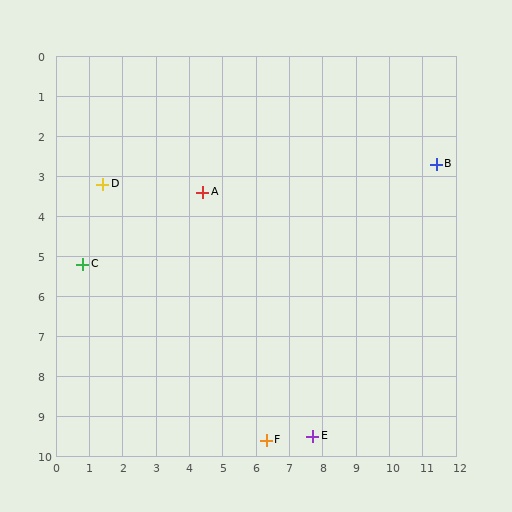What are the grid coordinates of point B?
Point B is at approximately (11.4, 2.7).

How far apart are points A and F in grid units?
Points A and F are about 6.5 grid units apart.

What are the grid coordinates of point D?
Point D is at approximately (1.4, 3.2).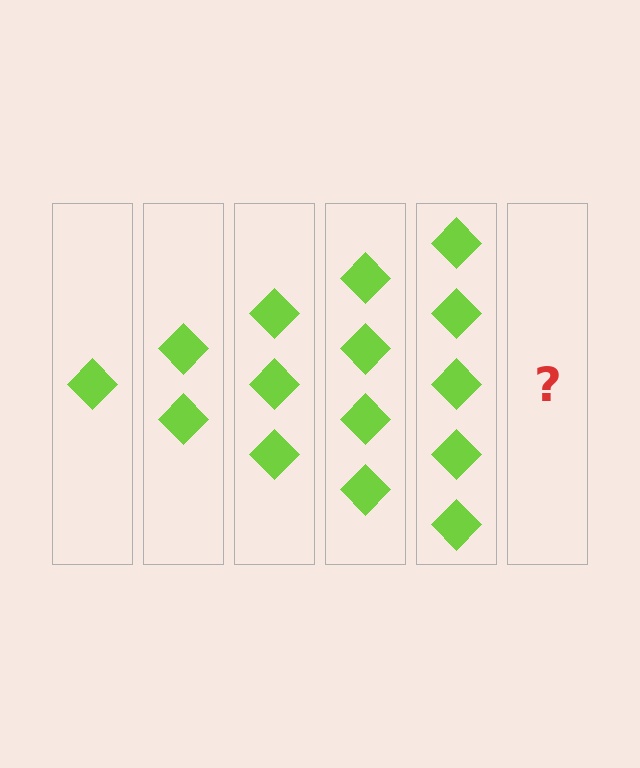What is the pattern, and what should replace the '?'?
The pattern is that each step adds one more diamond. The '?' should be 6 diamonds.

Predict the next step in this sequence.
The next step is 6 diamonds.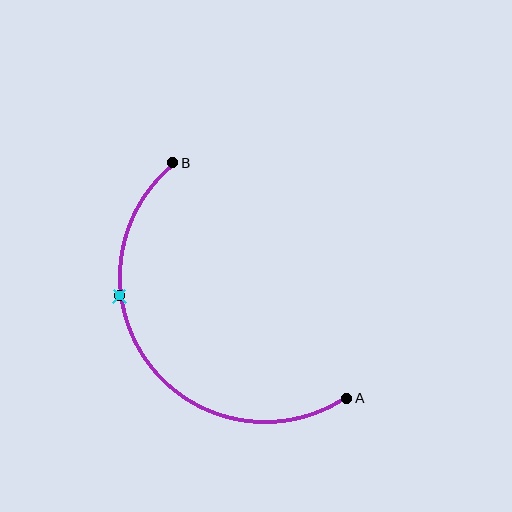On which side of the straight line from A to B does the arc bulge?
The arc bulges below and to the left of the straight line connecting A and B.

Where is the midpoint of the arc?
The arc midpoint is the point on the curve farthest from the straight line joining A and B. It sits below and to the left of that line.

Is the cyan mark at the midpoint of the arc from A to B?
No. The cyan mark lies on the arc but is closer to endpoint B. The arc midpoint would be at the point on the curve equidistant along the arc from both A and B.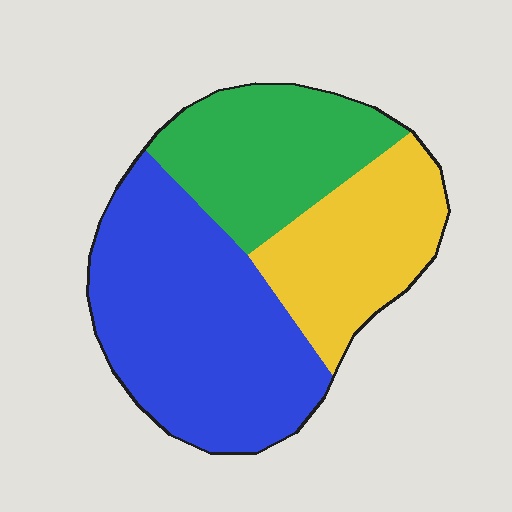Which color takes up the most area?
Blue, at roughly 45%.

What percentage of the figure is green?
Green covers 27% of the figure.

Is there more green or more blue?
Blue.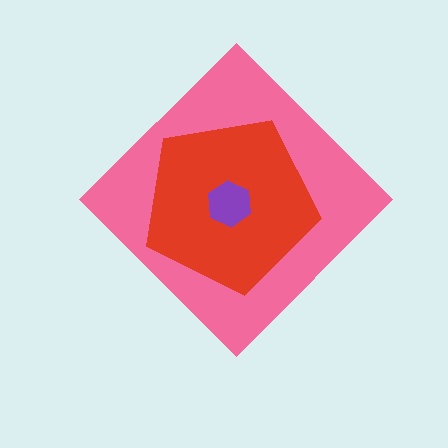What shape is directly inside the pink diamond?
The red pentagon.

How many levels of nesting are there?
3.